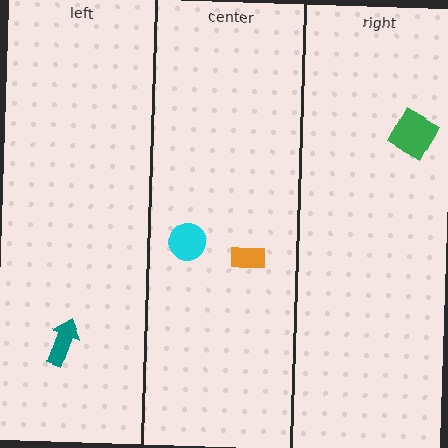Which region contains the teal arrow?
The left region.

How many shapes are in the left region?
1.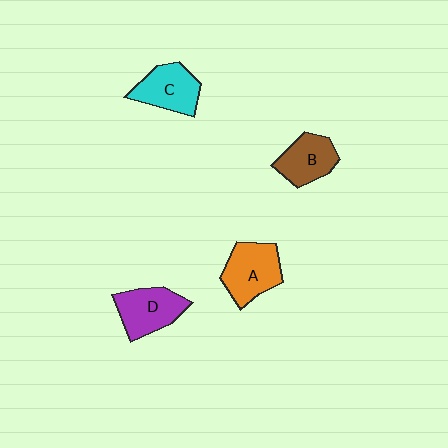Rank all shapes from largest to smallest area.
From largest to smallest: A (orange), D (purple), C (cyan), B (brown).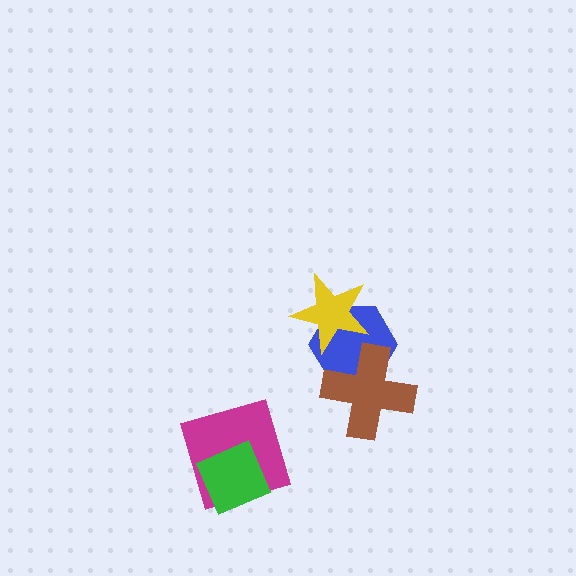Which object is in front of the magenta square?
The green diamond is in front of the magenta square.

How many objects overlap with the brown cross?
1 object overlaps with the brown cross.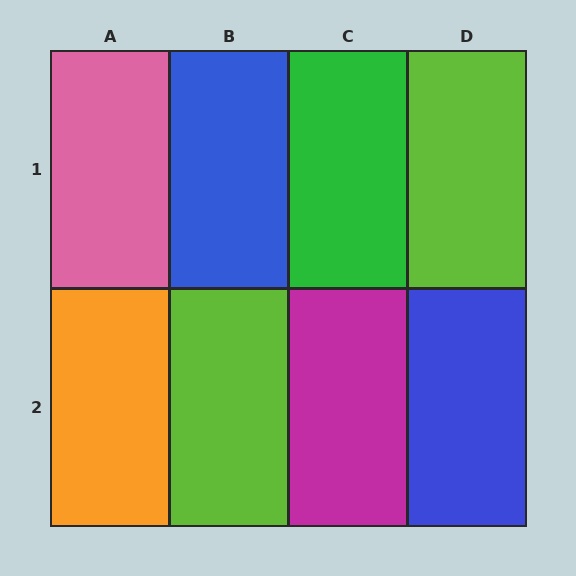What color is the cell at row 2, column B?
Lime.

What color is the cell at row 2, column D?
Blue.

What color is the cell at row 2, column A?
Orange.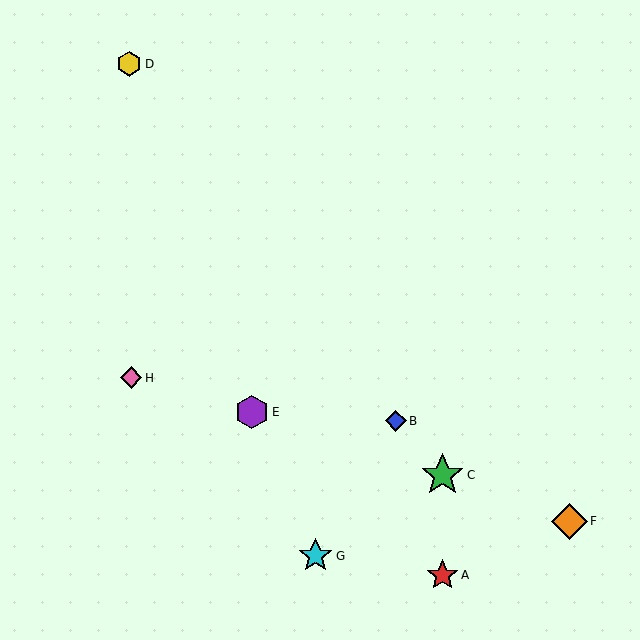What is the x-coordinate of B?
Object B is at x≈396.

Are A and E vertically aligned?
No, A is at x≈442 and E is at x≈252.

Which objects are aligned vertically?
Objects A, C are aligned vertically.